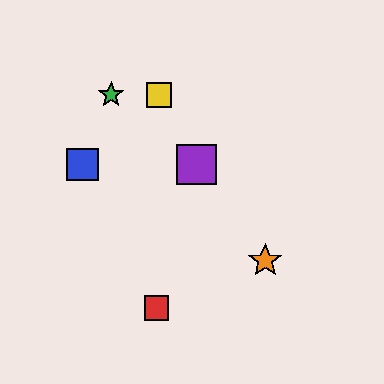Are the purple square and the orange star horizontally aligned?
No, the purple square is at y≈165 and the orange star is at y≈260.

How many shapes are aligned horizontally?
2 shapes (the blue square, the purple square) are aligned horizontally.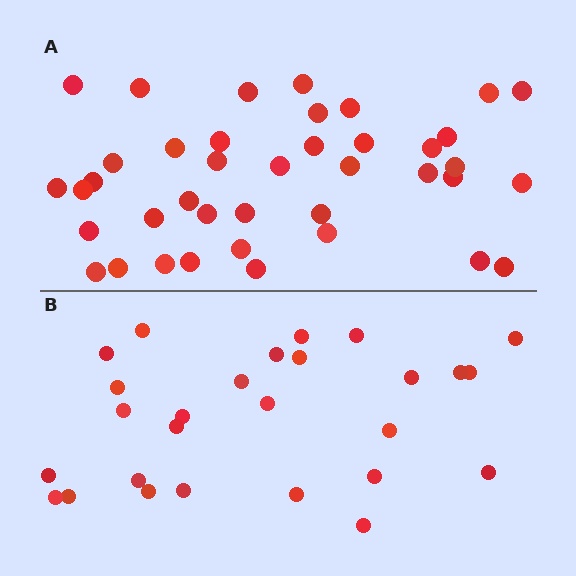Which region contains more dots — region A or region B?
Region A (the top region) has more dots.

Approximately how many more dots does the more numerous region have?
Region A has approximately 15 more dots than region B.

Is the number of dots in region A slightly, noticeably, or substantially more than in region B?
Region A has substantially more. The ratio is roughly 1.5 to 1.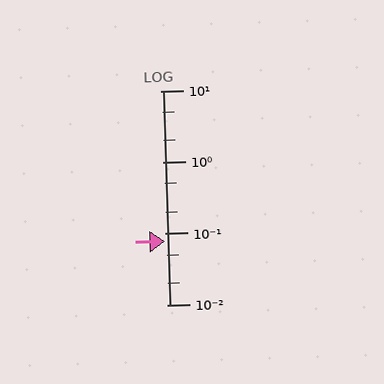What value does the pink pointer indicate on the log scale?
The pointer indicates approximately 0.077.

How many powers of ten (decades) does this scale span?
The scale spans 3 decades, from 0.01 to 10.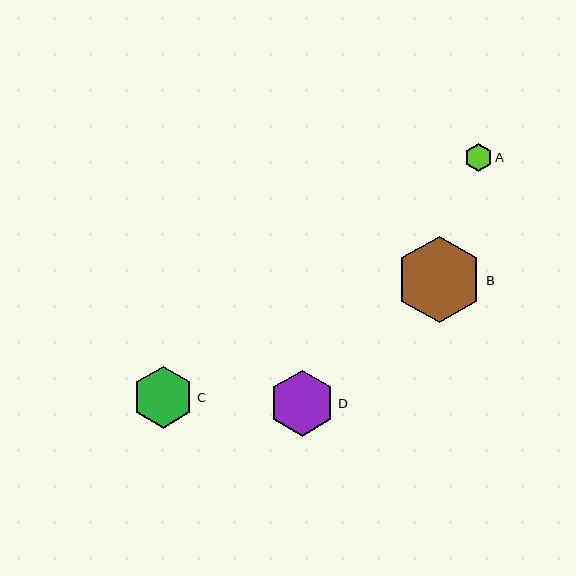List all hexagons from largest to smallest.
From largest to smallest: B, D, C, A.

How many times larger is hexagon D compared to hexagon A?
Hexagon D is approximately 2.4 times the size of hexagon A.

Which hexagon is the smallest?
Hexagon A is the smallest with a size of approximately 27 pixels.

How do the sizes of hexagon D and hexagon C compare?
Hexagon D and hexagon C are approximately the same size.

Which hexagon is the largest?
Hexagon B is the largest with a size of approximately 87 pixels.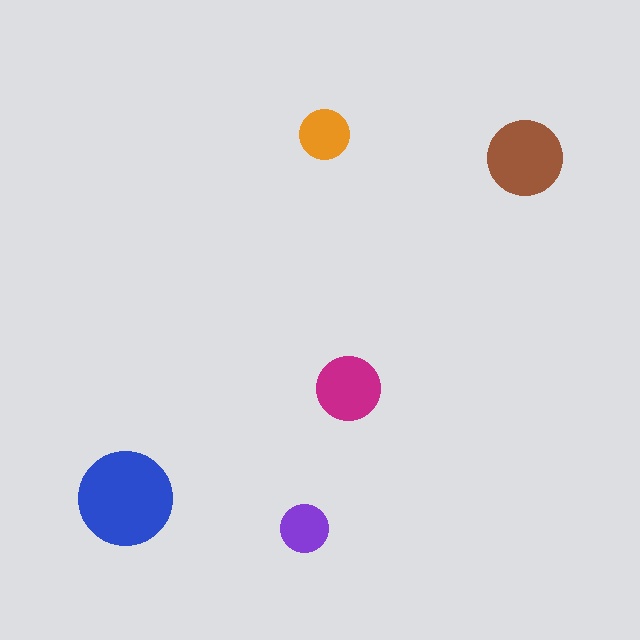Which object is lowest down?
The purple circle is bottommost.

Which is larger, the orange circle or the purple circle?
The orange one.